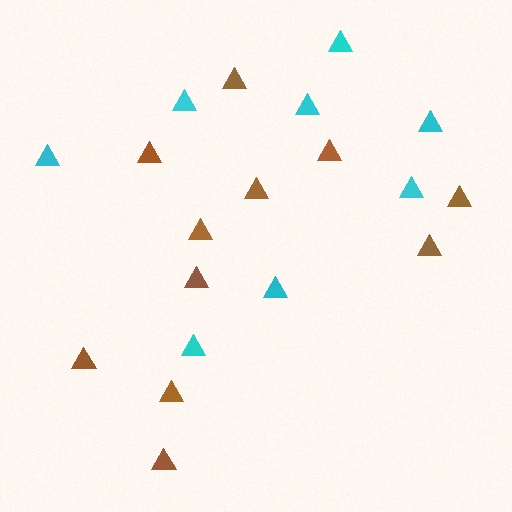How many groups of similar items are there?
There are 2 groups: one group of cyan triangles (8) and one group of brown triangles (11).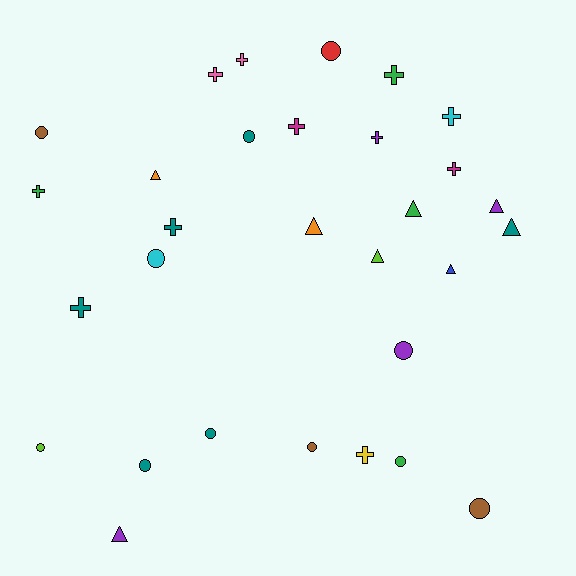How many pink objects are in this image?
There are 2 pink objects.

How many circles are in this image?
There are 11 circles.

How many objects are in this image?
There are 30 objects.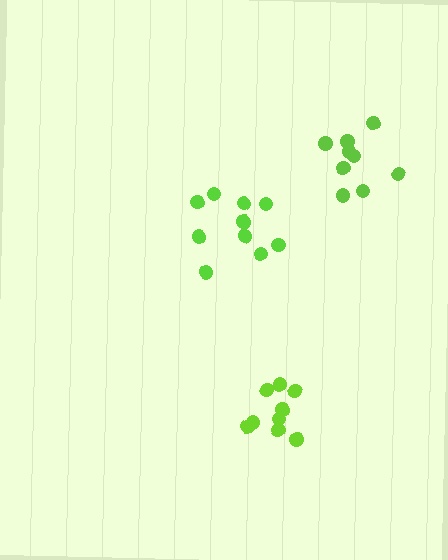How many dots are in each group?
Group 1: 9 dots, Group 2: 10 dots, Group 3: 9 dots (28 total).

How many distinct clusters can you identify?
There are 3 distinct clusters.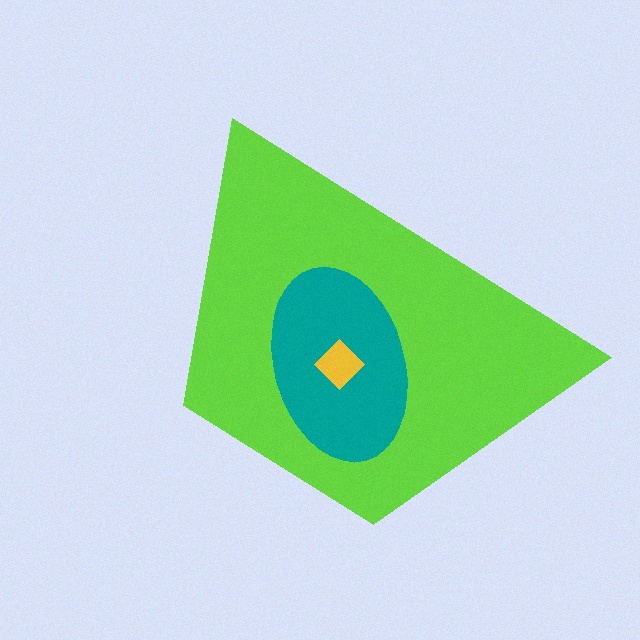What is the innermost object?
The yellow diamond.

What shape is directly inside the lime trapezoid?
The teal ellipse.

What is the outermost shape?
The lime trapezoid.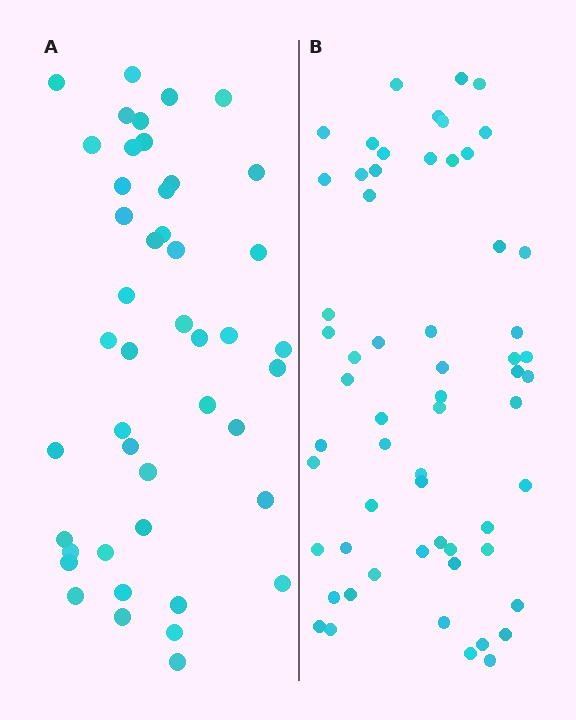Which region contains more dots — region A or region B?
Region B (the right region) has more dots.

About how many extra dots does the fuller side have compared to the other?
Region B has approximately 15 more dots than region A.